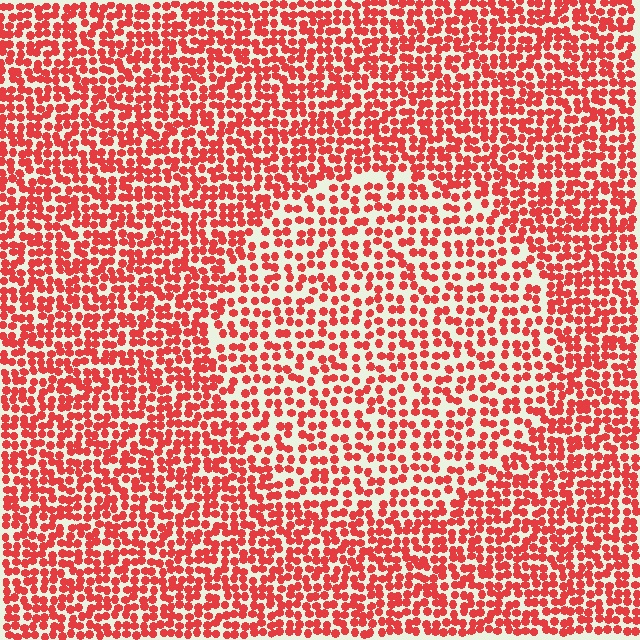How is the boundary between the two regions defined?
The boundary is defined by a change in element density (approximately 1.5x ratio). All elements are the same color, size, and shape.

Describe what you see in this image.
The image contains small red elements arranged at two different densities. A circle-shaped region is visible where the elements are less densely packed than the surrounding area.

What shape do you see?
I see a circle.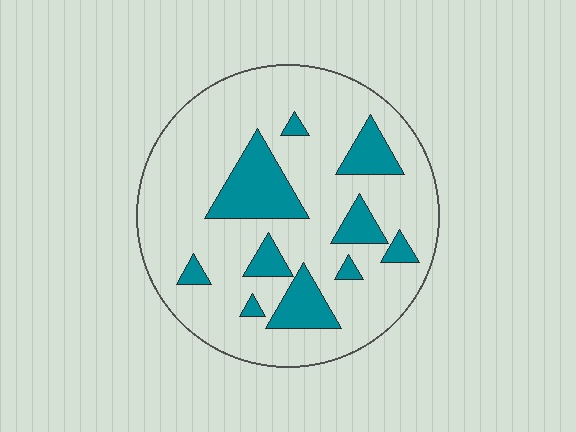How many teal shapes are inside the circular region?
10.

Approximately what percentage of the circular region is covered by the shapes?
Approximately 20%.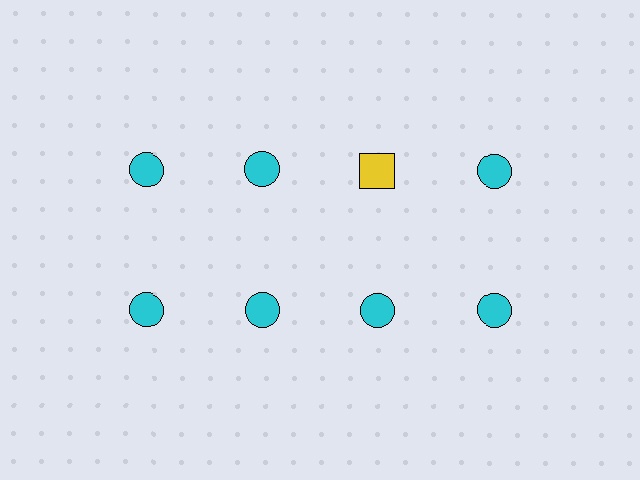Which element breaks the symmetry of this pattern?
The yellow square in the top row, center column breaks the symmetry. All other shapes are cyan circles.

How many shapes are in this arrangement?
There are 8 shapes arranged in a grid pattern.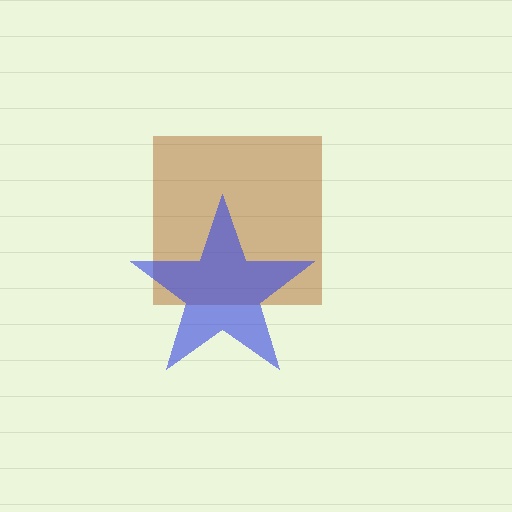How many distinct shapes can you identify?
There are 2 distinct shapes: a brown square, a blue star.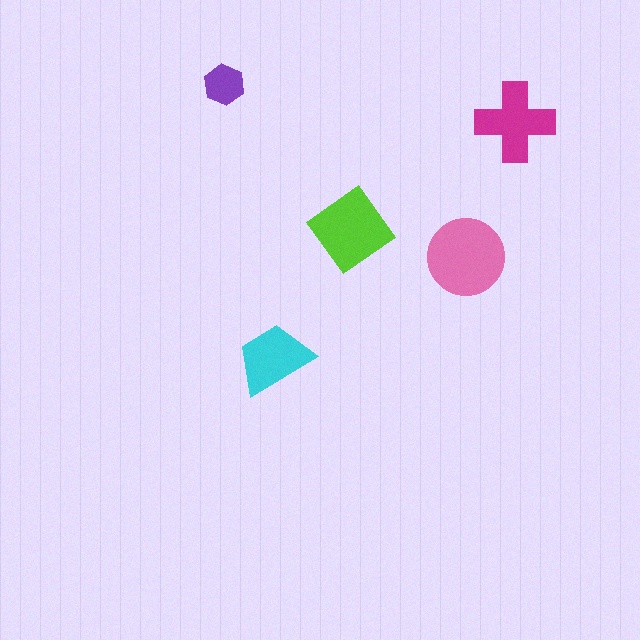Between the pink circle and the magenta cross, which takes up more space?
The pink circle.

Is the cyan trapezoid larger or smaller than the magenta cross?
Smaller.